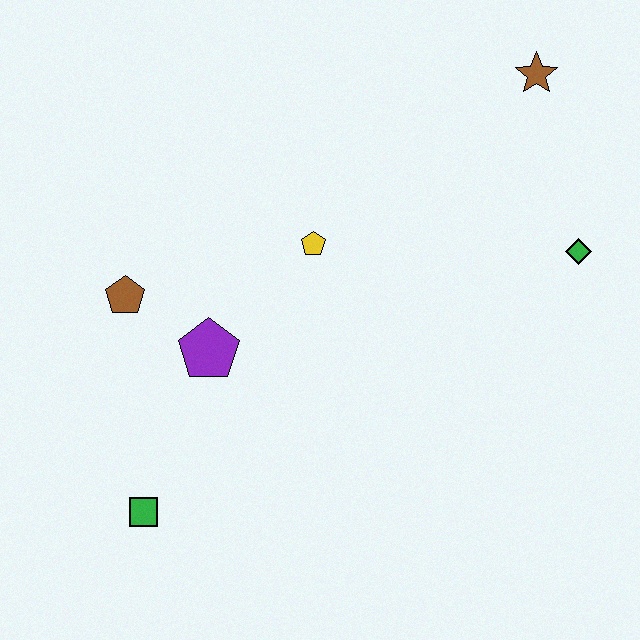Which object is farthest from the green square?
The brown star is farthest from the green square.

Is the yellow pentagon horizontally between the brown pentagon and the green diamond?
Yes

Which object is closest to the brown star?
The green diamond is closest to the brown star.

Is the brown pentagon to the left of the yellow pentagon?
Yes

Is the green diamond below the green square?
No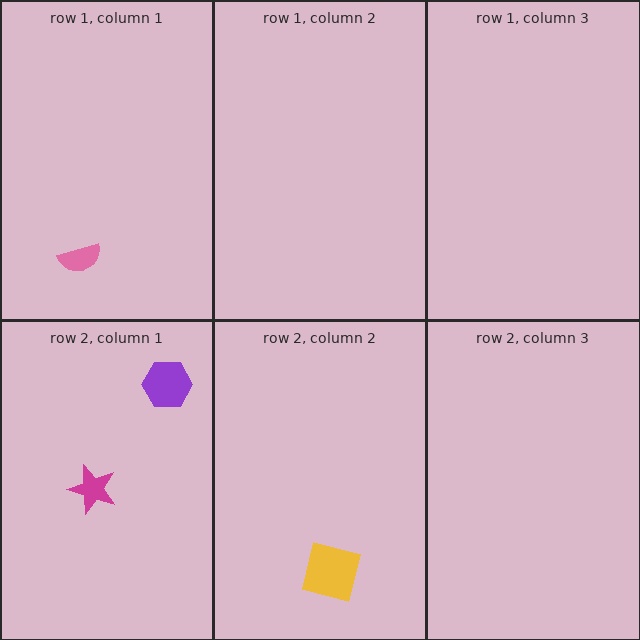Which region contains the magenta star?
The row 2, column 1 region.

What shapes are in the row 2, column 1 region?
The magenta star, the purple hexagon.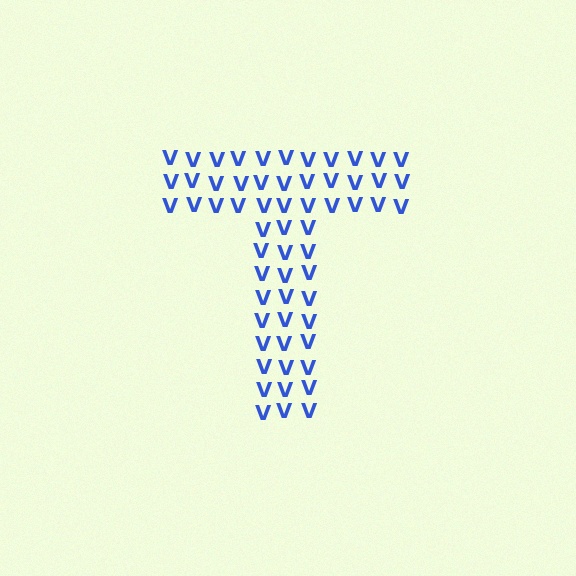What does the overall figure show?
The overall figure shows the letter T.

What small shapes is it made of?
It is made of small letter V's.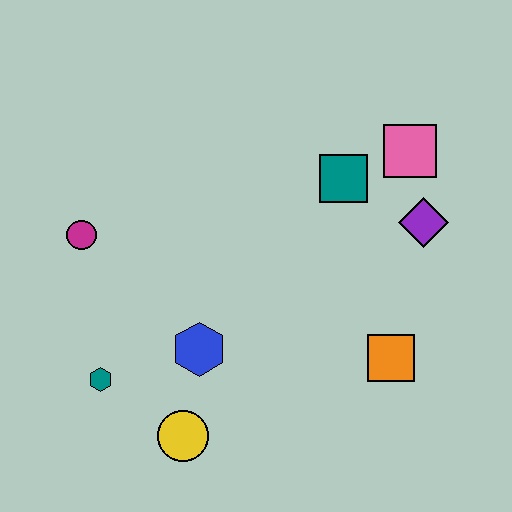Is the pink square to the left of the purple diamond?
Yes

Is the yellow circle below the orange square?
Yes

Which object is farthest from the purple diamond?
The teal hexagon is farthest from the purple diamond.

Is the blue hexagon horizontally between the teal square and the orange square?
No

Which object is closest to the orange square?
The purple diamond is closest to the orange square.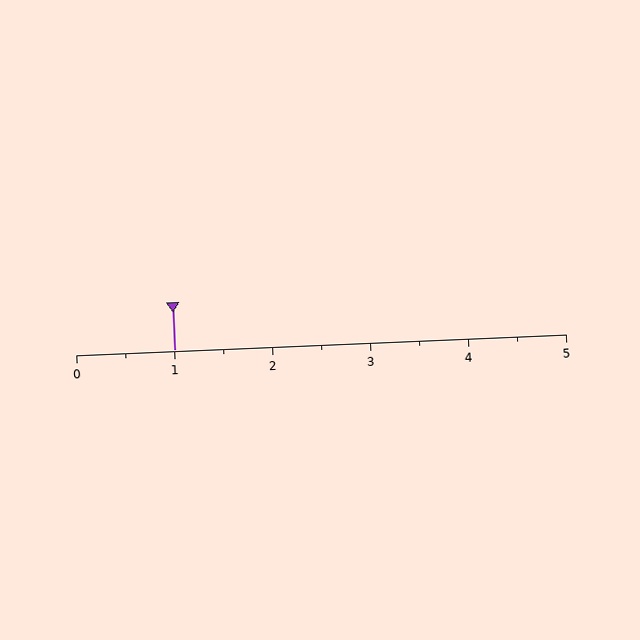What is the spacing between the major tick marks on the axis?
The major ticks are spaced 1 apart.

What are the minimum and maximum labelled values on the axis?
The axis runs from 0 to 5.